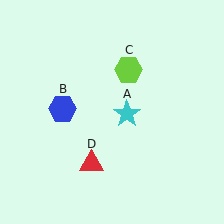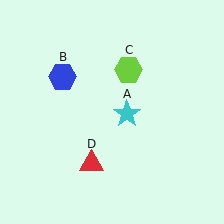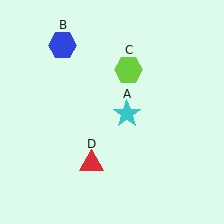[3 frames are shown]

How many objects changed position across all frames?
1 object changed position: blue hexagon (object B).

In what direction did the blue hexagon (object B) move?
The blue hexagon (object B) moved up.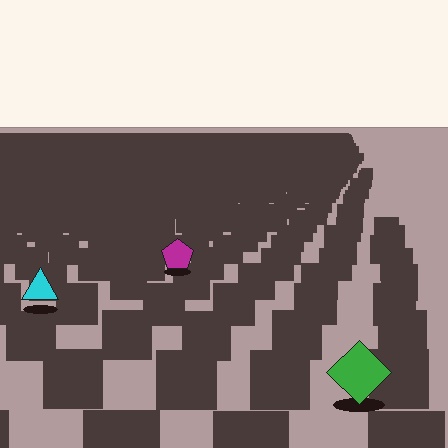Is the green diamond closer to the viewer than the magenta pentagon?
Yes. The green diamond is closer — you can tell from the texture gradient: the ground texture is coarser near it.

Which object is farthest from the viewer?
The magenta pentagon is farthest from the viewer. It appears smaller and the ground texture around it is denser.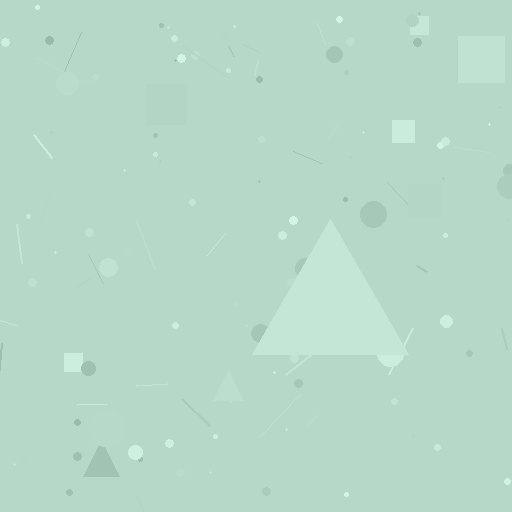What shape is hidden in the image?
A triangle is hidden in the image.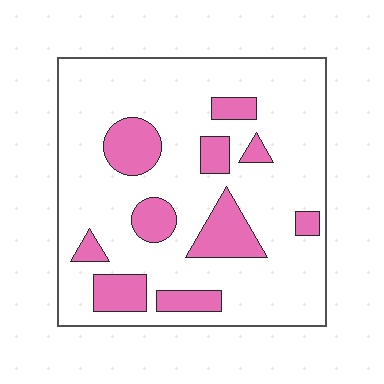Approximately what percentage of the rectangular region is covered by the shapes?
Approximately 20%.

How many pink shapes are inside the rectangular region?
10.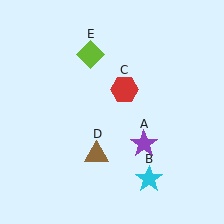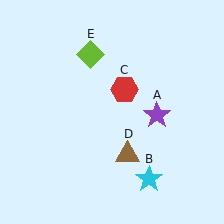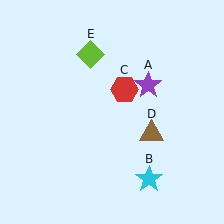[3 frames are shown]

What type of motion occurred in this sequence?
The purple star (object A), brown triangle (object D) rotated counterclockwise around the center of the scene.